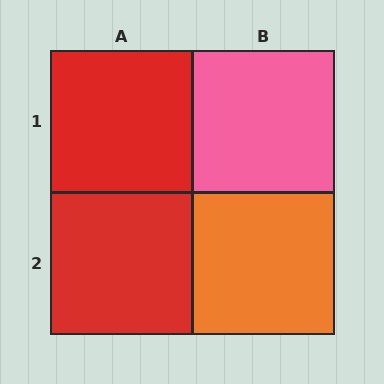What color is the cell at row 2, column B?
Orange.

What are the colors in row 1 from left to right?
Red, pink.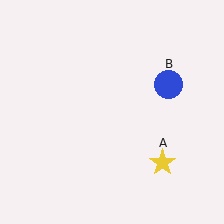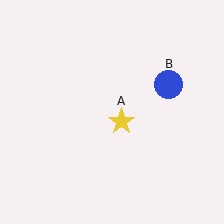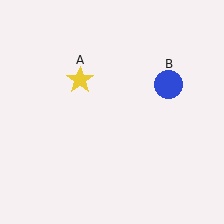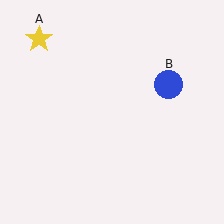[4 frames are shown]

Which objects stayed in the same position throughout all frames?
Blue circle (object B) remained stationary.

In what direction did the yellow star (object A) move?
The yellow star (object A) moved up and to the left.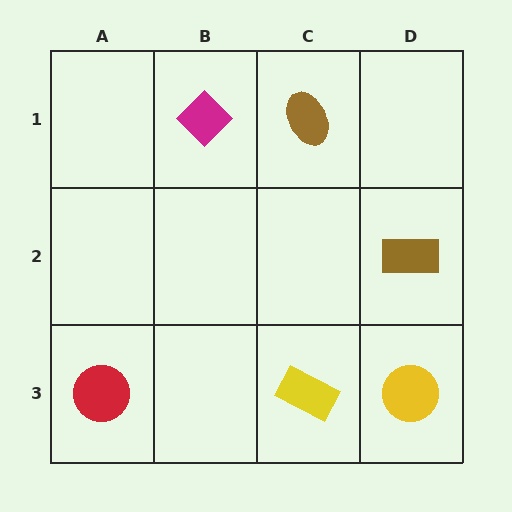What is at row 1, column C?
A brown ellipse.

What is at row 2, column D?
A brown rectangle.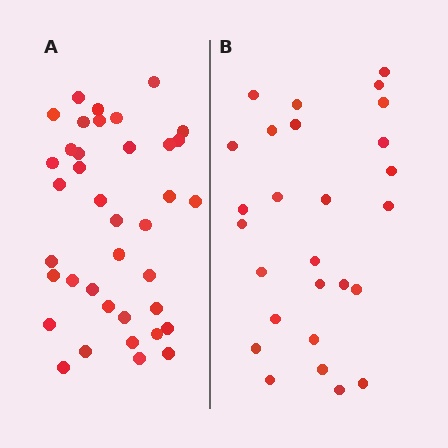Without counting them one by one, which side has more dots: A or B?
Region A (the left region) has more dots.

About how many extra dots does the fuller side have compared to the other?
Region A has roughly 12 or so more dots than region B.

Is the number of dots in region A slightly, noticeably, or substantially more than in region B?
Region A has noticeably more, but not dramatically so. The ratio is roughly 1.4 to 1.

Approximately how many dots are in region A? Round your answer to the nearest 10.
About 40 dots. (The exact count is 38, which rounds to 40.)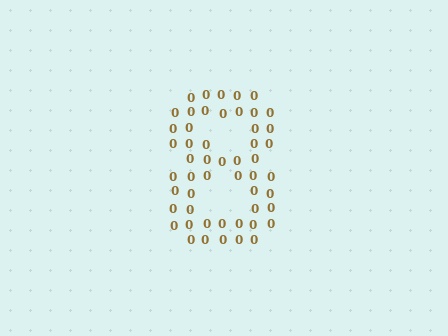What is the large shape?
The large shape is the digit 8.